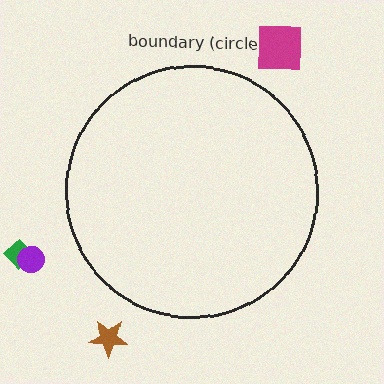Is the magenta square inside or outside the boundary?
Outside.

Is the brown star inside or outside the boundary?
Outside.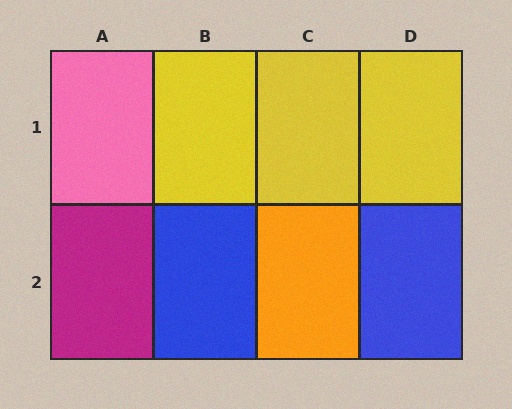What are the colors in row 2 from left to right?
Magenta, blue, orange, blue.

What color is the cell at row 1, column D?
Yellow.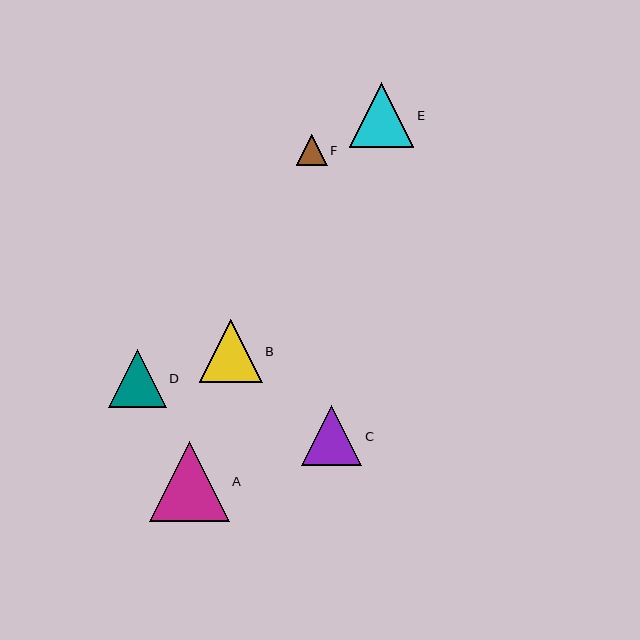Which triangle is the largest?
Triangle A is the largest with a size of approximately 80 pixels.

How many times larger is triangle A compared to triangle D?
Triangle A is approximately 1.4 times the size of triangle D.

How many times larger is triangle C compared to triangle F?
Triangle C is approximately 1.9 times the size of triangle F.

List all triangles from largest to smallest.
From largest to smallest: A, E, B, C, D, F.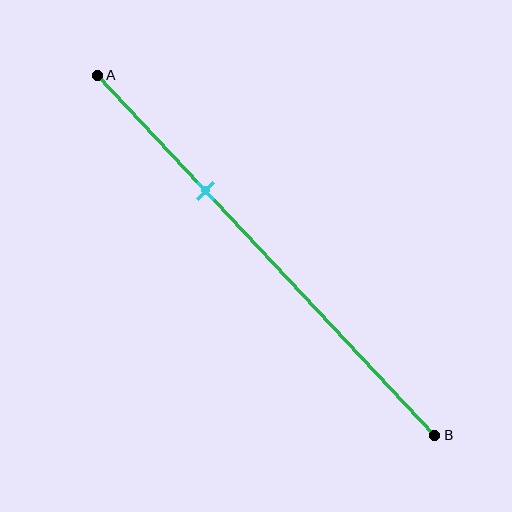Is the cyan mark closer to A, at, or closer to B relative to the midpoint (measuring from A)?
The cyan mark is closer to point A than the midpoint of segment AB.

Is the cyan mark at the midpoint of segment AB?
No, the mark is at about 30% from A, not at the 50% midpoint.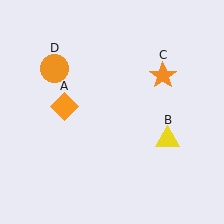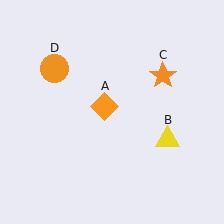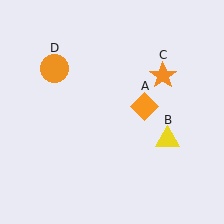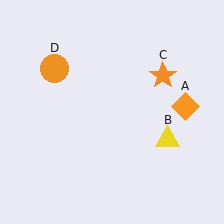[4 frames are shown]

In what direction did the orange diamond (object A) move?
The orange diamond (object A) moved right.